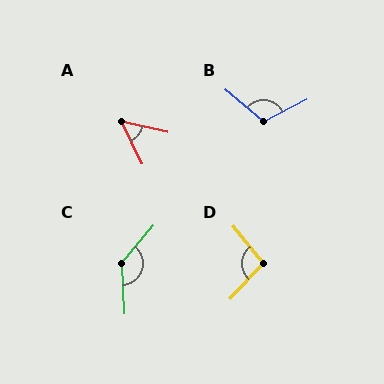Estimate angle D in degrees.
Approximately 97 degrees.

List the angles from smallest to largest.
A (51°), D (97°), B (113°), C (137°).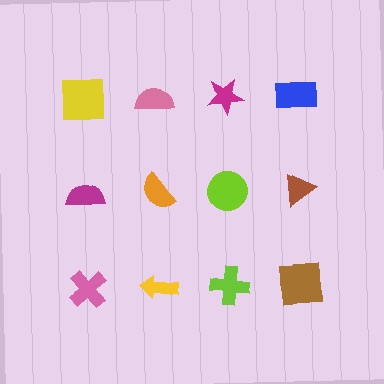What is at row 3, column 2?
A yellow arrow.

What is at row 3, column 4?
A brown square.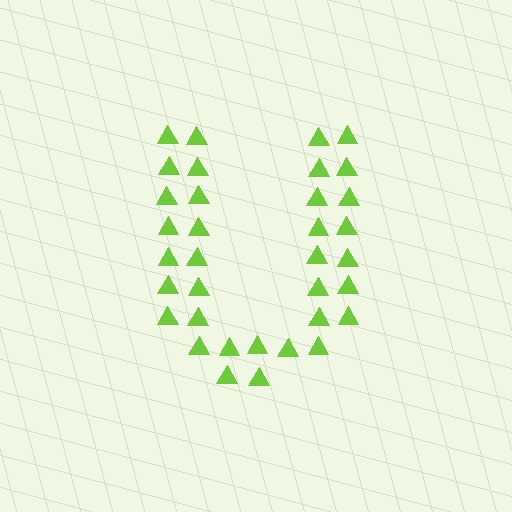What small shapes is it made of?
It is made of small triangles.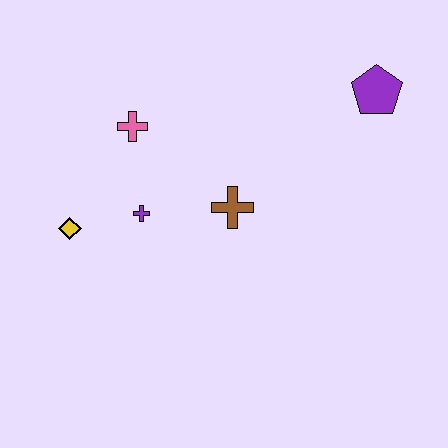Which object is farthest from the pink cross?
The purple pentagon is farthest from the pink cross.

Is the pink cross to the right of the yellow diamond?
Yes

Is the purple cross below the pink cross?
Yes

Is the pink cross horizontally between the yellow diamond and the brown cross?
Yes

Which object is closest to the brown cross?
The purple cross is closest to the brown cross.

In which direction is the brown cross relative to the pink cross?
The brown cross is to the right of the pink cross.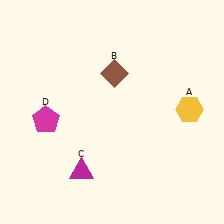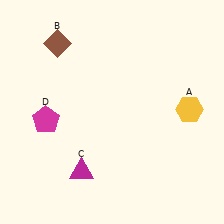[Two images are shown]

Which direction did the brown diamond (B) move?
The brown diamond (B) moved left.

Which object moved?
The brown diamond (B) moved left.